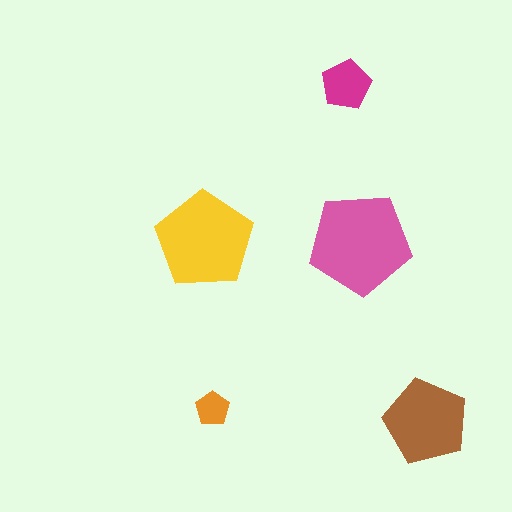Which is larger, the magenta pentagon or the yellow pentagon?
The yellow one.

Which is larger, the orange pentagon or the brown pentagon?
The brown one.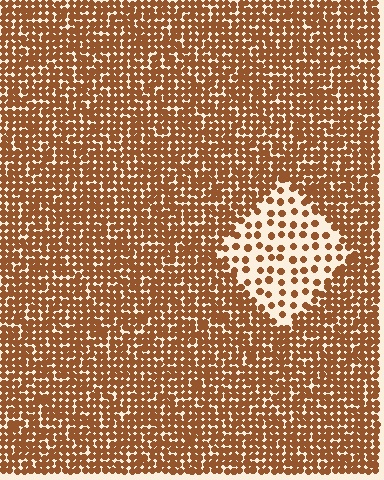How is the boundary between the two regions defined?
The boundary is defined by a change in element density (approximately 2.9x ratio). All elements are the same color, size, and shape.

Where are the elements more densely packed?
The elements are more densely packed outside the diamond boundary.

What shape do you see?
I see a diamond.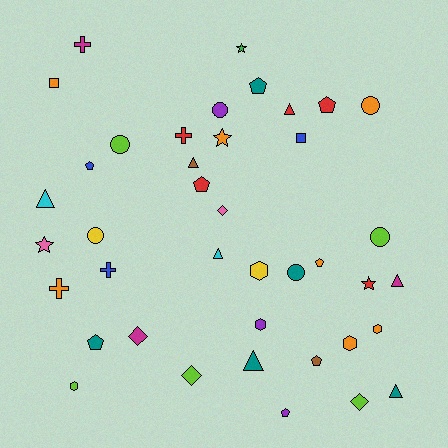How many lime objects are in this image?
There are 5 lime objects.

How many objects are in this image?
There are 40 objects.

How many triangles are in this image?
There are 7 triangles.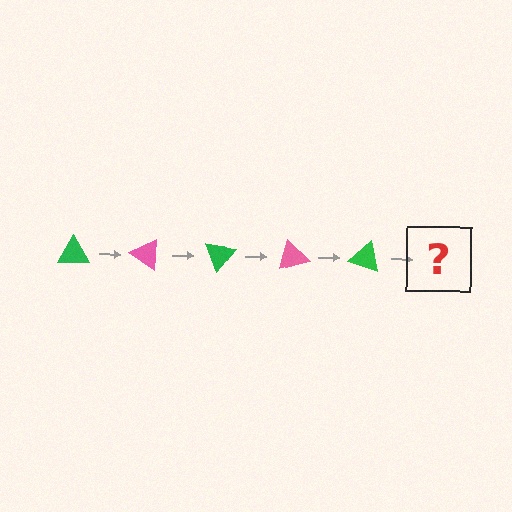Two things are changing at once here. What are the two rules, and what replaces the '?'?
The two rules are that it rotates 35 degrees each step and the color cycles through green and pink. The '?' should be a pink triangle, rotated 175 degrees from the start.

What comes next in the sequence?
The next element should be a pink triangle, rotated 175 degrees from the start.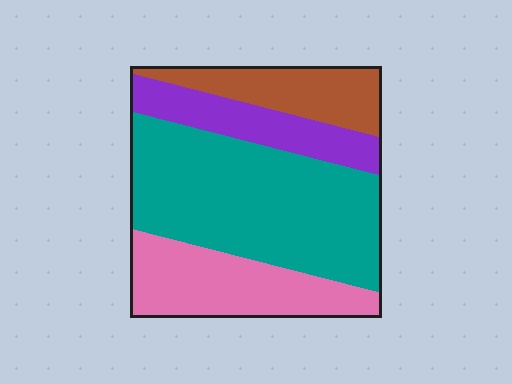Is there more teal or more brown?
Teal.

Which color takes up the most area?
Teal, at roughly 45%.